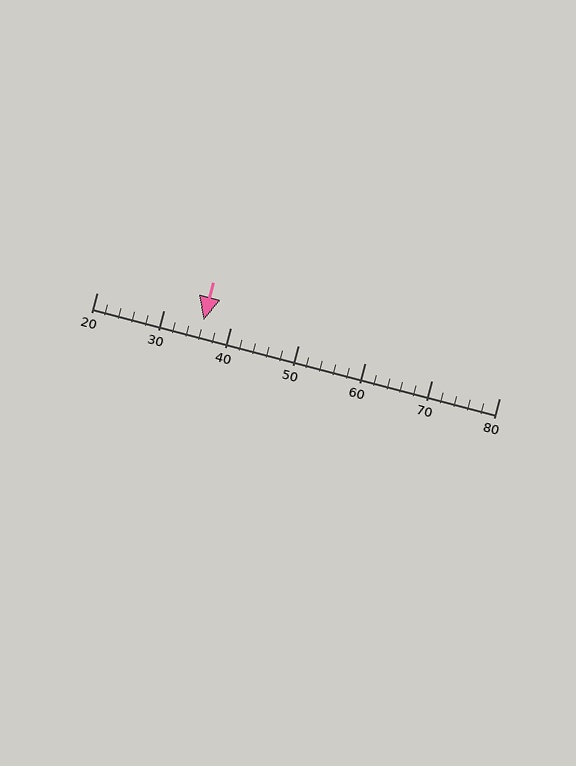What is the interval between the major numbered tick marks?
The major tick marks are spaced 10 units apart.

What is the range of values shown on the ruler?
The ruler shows values from 20 to 80.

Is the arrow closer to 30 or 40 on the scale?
The arrow is closer to 40.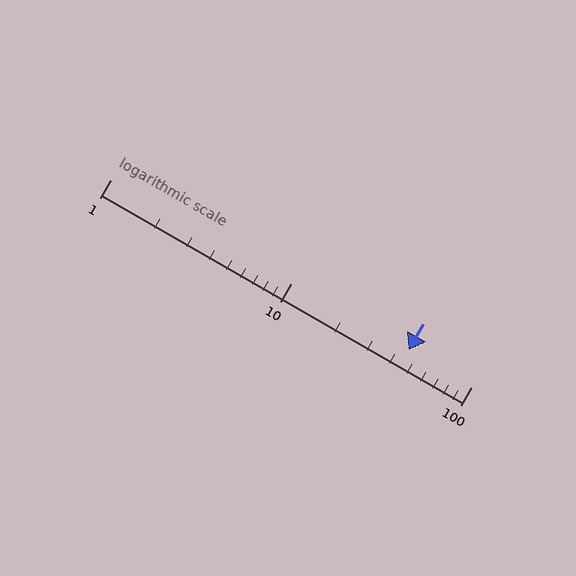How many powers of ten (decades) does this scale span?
The scale spans 2 decades, from 1 to 100.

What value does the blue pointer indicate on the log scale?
The pointer indicates approximately 45.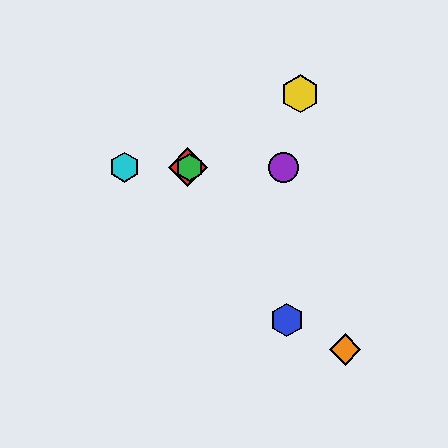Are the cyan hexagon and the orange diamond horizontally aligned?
No, the cyan hexagon is at y≈167 and the orange diamond is at y≈349.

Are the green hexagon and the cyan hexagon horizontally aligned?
Yes, both are at y≈167.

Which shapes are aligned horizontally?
The red diamond, the green hexagon, the purple circle, the cyan hexagon are aligned horizontally.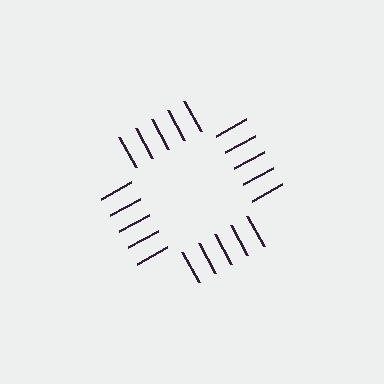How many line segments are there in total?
20 — 5 along each of the 4 edges.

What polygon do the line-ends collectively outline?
An illusory square — the line segments terminate on its edges but no continuous stroke is drawn.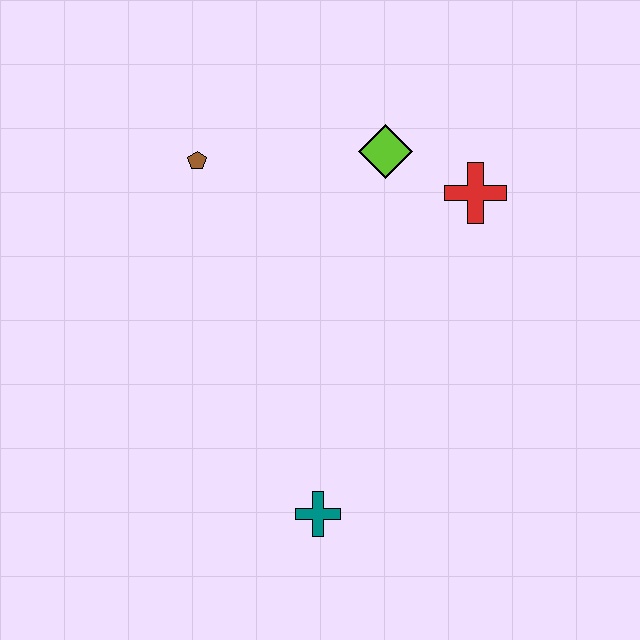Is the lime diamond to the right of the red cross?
No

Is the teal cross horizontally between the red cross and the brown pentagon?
Yes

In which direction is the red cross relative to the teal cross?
The red cross is above the teal cross.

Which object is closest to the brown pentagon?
The lime diamond is closest to the brown pentagon.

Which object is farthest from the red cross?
The teal cross is farthest from the red cross.